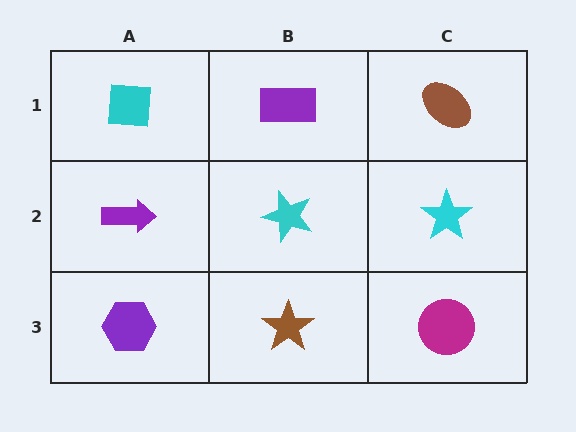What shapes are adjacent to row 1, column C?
A cyan star (row 2, column C), a purple rectangle (row 1, column B).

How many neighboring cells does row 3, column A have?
2.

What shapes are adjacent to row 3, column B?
A cyan star (row 2, column B), a purple hexagon (row 3, column A), a magenta circle (row 3, column C).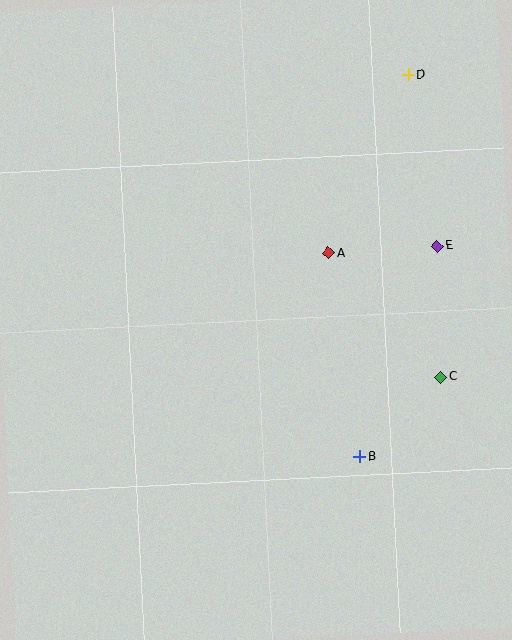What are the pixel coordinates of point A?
Point A is at (328, 253).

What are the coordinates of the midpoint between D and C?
The midpoint between D and C is at (425, 226).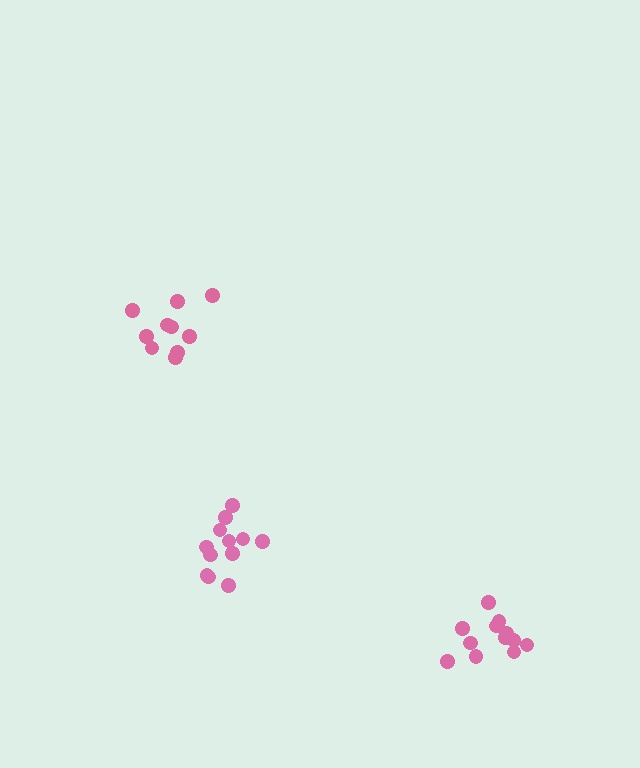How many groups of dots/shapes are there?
There are 3 groups.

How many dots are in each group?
Group 1: 12 dots, Group 2: 12 dots, Group 3: 10 dots (34 total).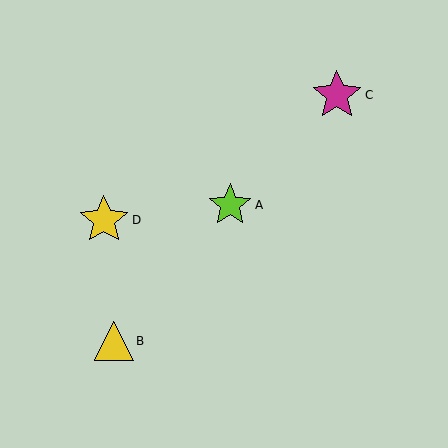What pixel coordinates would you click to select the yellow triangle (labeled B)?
Click at (114, 341) to select the yellow triangle B.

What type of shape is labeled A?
Shape A is a lime star.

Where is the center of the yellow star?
The center of the yellow star is at (104, 220).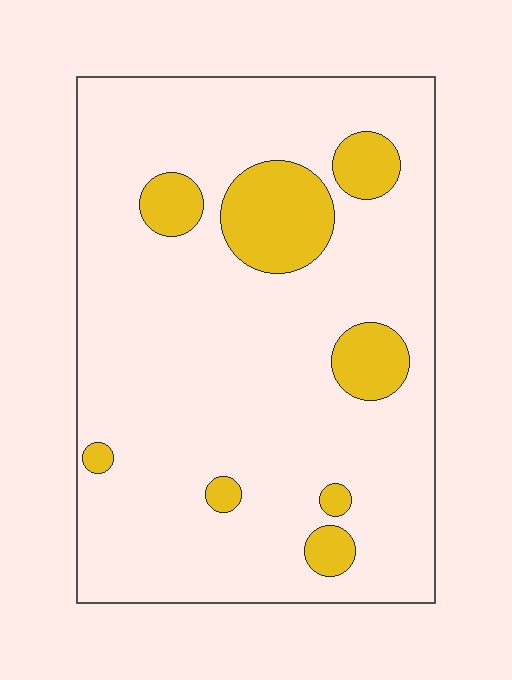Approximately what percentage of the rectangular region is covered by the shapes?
Approximately 15%.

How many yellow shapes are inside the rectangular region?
8.